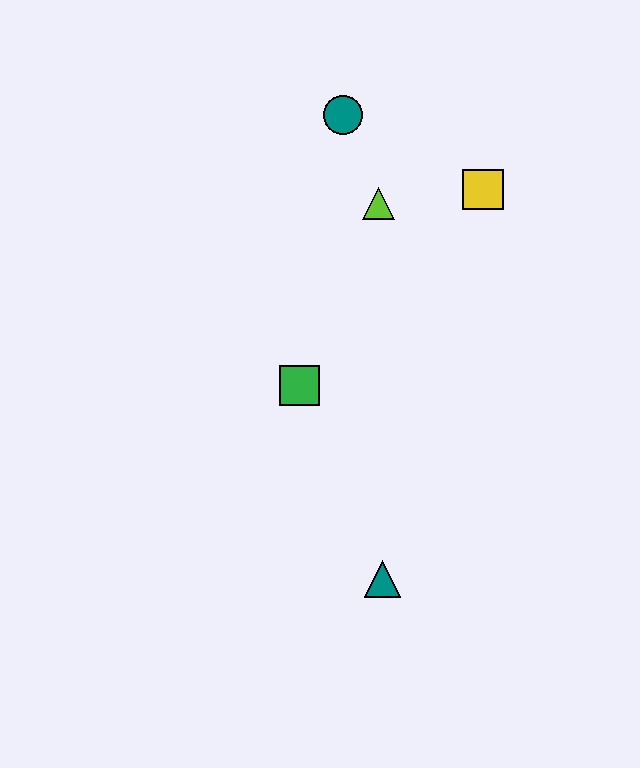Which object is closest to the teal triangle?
The green square is closest to the teal triangle.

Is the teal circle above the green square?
Yes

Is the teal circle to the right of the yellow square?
No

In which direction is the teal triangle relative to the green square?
The teal triangle is below the green square.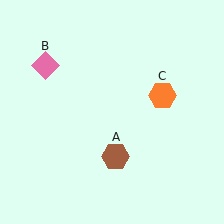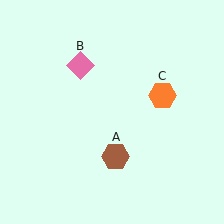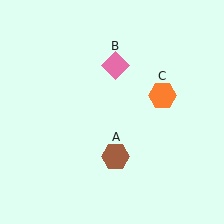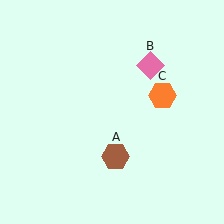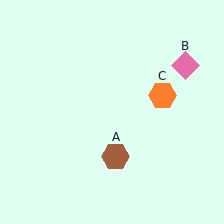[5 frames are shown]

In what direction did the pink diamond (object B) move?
The pink diamond (object B) moved right.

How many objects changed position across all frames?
1 object changed position: pink diamond (object B).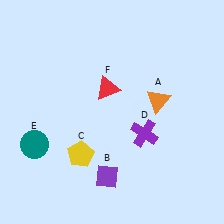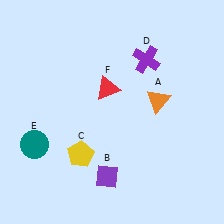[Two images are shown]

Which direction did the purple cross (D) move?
The purple cross (D) moved up.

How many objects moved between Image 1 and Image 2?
1 object moved between the two images.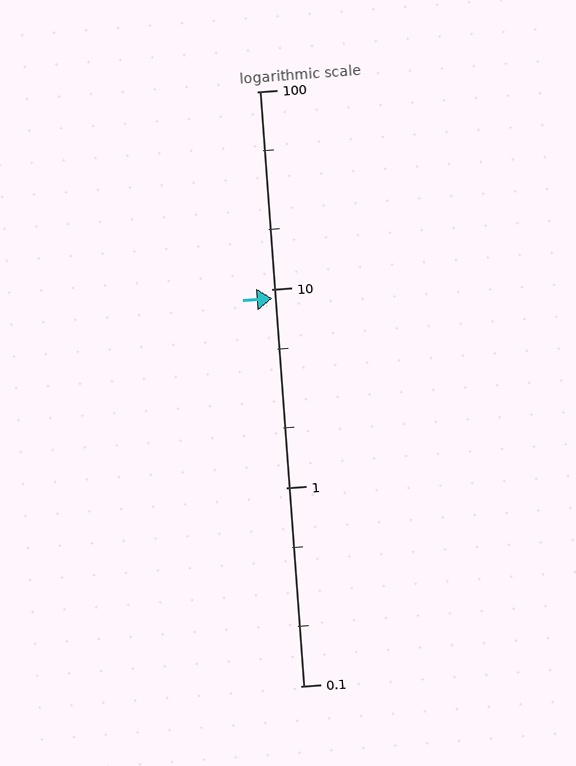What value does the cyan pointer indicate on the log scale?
The pointer indicates approximately 9.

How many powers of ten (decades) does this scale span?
The scale spans 3 decades, from 0.1 to 100.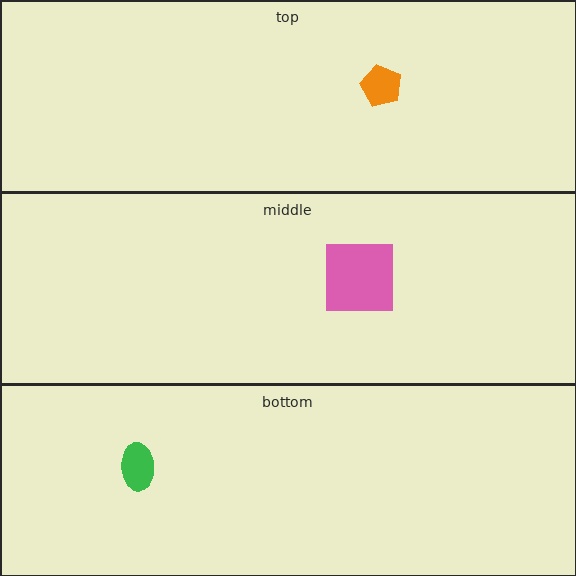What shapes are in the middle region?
The pink square.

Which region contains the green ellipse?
The bottom region.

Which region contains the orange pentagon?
The top region.